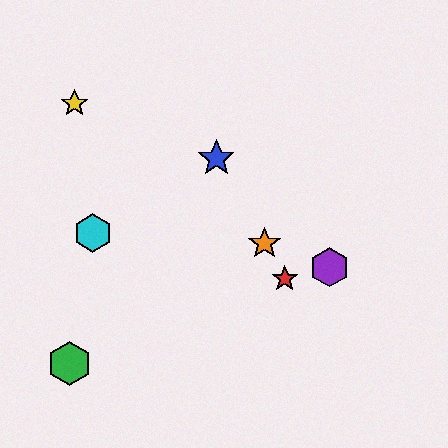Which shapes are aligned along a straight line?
The red star, the blue star, the orange star are aligned along a straight line.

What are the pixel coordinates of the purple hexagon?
The purple hexagon is at (329, 267).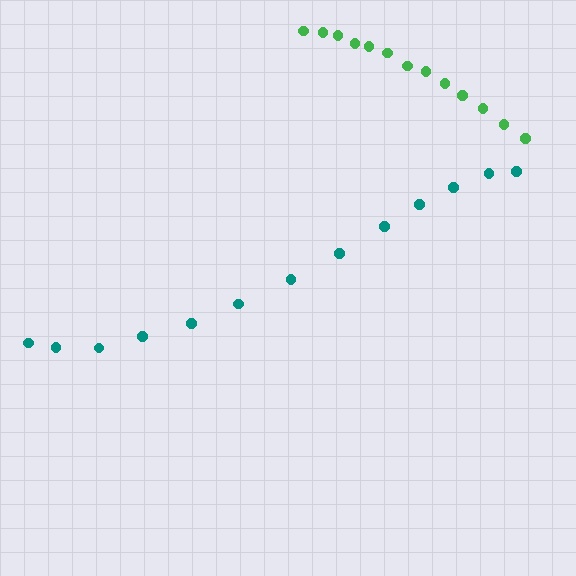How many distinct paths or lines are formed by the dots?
There are 2 distinct paths.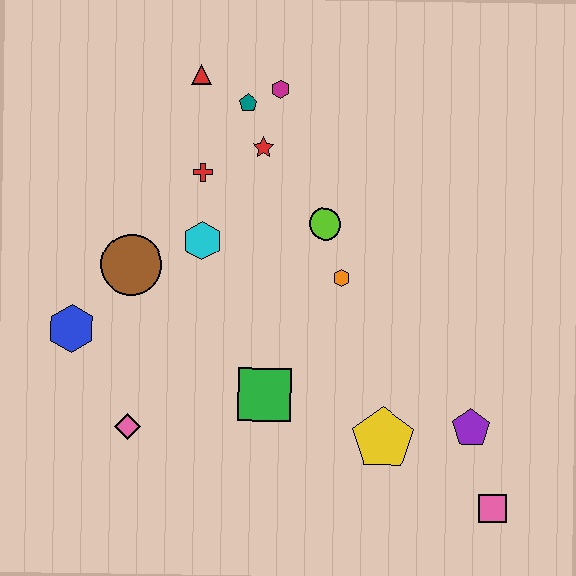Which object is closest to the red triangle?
The teal pentagon is closest to the red triangle.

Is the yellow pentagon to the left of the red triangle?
No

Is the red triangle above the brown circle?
Yes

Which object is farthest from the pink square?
The red triangle is farthest from the pink square.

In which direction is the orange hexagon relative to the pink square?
The orange hexagon is above the pink square.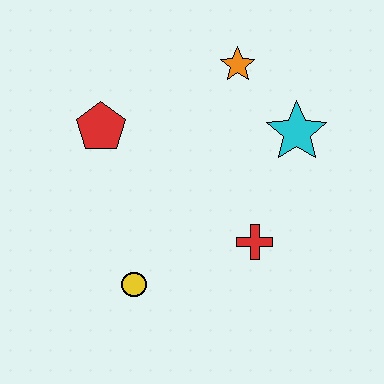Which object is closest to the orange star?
The cyan star is closest to the orange star.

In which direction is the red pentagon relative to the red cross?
The red pentagon is to the left of the red cross.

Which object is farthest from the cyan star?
The yellow circle is farthest from the cyan star.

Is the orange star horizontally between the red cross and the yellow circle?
Yes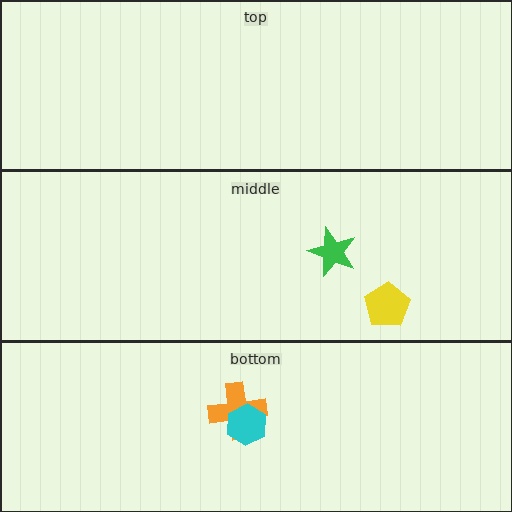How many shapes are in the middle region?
2.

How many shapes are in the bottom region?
2.